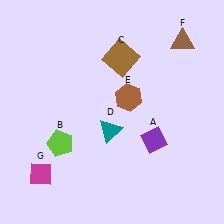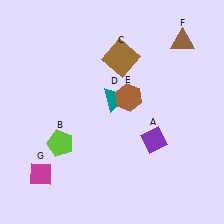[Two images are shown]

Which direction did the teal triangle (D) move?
The teal triangle (D) moved up.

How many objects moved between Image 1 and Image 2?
1 object moved between the two images.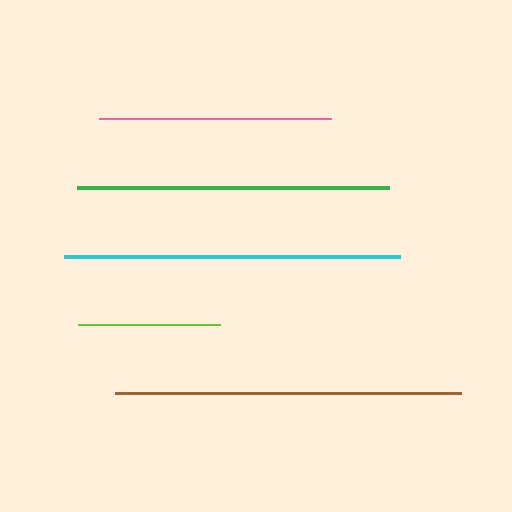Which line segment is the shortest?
The lime line is the shortest at approximately 142 pixels.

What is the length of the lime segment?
The lime segment is approximately 142 pixels long.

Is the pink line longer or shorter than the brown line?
The brown line is longer than the pink line.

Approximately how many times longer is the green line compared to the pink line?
The green line is approximately 1.3 times the length of the pink line.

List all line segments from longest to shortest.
From longest to shortest: brown, cyan, green, pink, lime.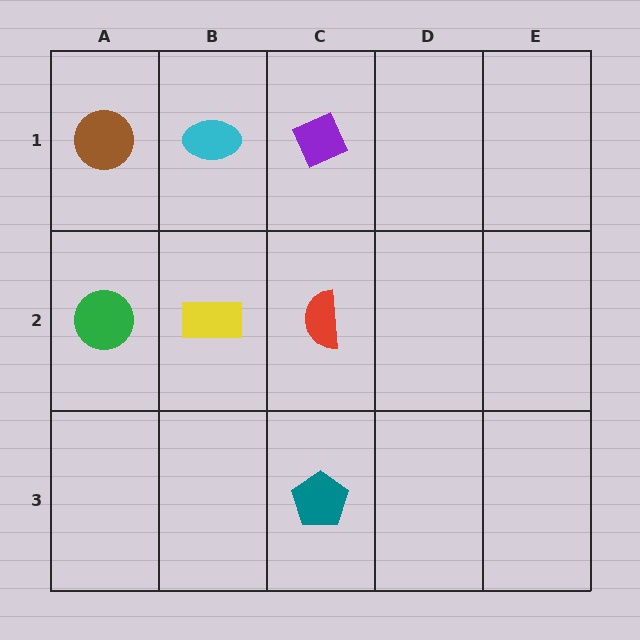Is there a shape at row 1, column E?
No, that cell is empty.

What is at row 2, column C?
A red semicircle.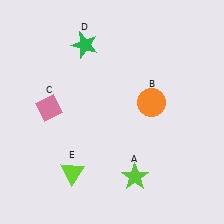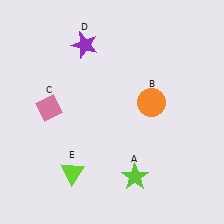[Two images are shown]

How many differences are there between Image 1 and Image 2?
There is 1 difference between the two images.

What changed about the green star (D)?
In Image 1, D is green. In Image 2, it changed to purple.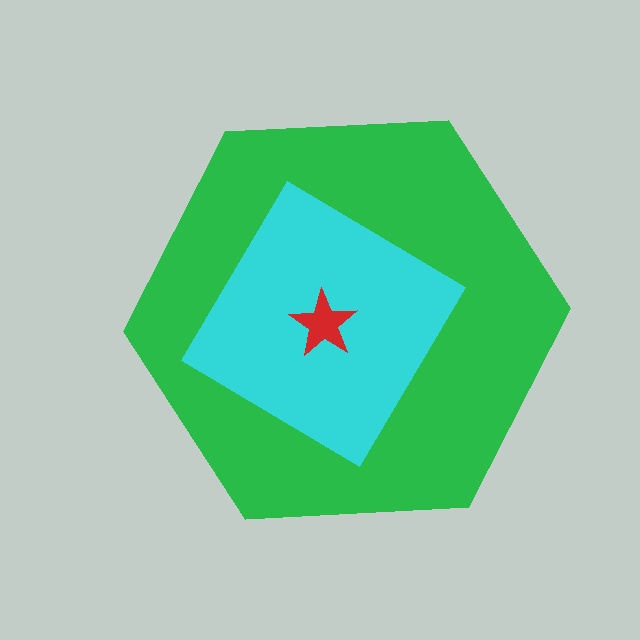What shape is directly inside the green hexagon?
The cyan diamond.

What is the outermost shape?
The green hexagon.